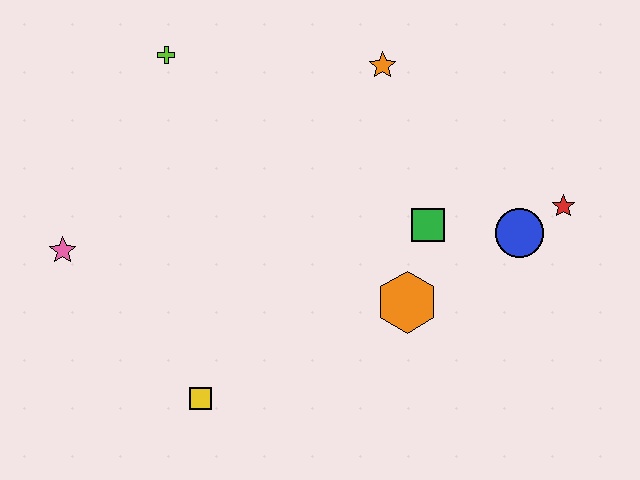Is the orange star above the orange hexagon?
Yes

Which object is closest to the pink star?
The yellow square is closest to the pink star.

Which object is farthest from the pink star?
The red star is farthest from the pink star.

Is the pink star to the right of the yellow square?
No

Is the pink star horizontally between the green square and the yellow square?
No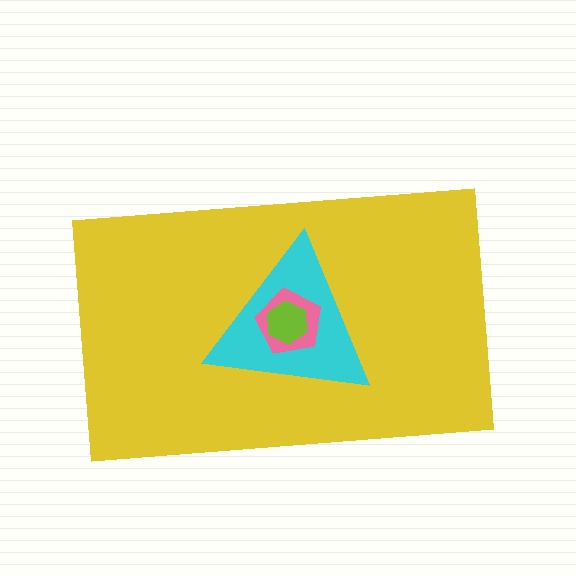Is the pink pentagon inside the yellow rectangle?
Yes.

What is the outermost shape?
The yellow rectangle.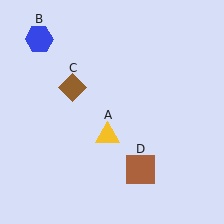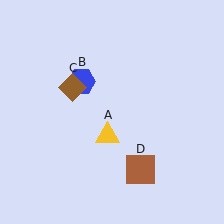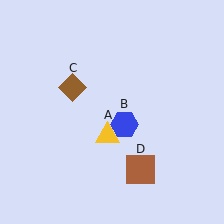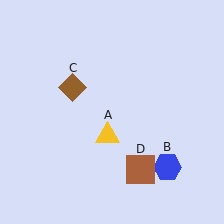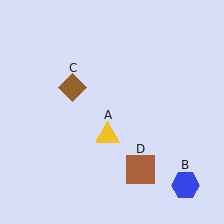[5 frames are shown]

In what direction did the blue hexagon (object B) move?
The blue hexagon (object B) moved down and to the right.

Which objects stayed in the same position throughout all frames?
Yellow triangle (object A) and brown diamond (object C) and brown square (object D) remained stationary.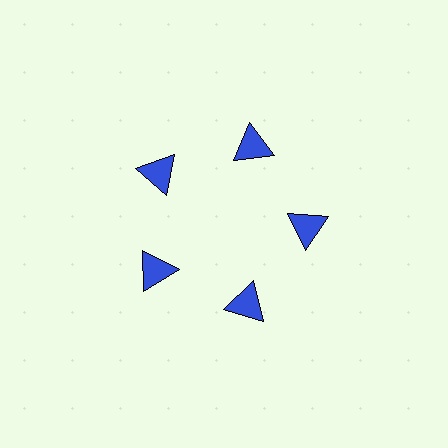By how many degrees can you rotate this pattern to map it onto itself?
The pattern maps onto itself every 72 degrees of rotation.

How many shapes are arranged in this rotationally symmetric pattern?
There are 5 shapes, arranged in 5 groups of 1.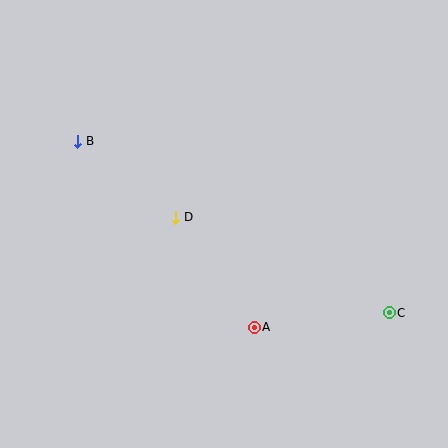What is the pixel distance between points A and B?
The distance between A and B is 256 pixels.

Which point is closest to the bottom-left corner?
Point A is closest to the bottom-left corner.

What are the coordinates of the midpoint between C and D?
The midpoint between C and D is at (283, 265).